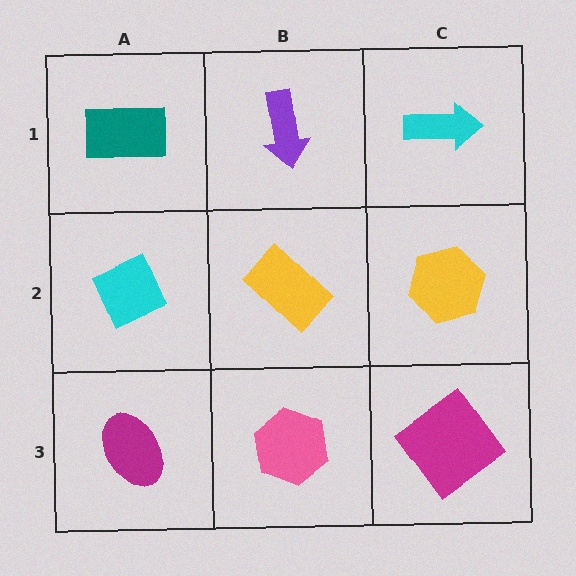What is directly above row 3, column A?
A cyan diamond.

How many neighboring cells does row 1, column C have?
2.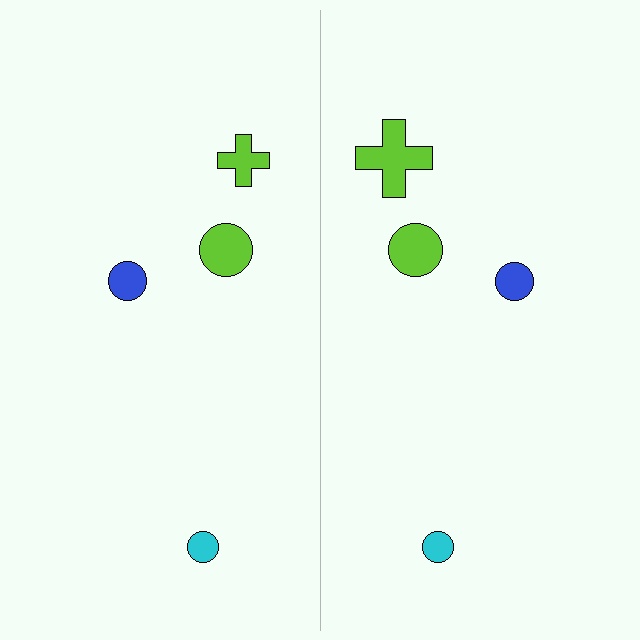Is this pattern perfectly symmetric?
No, the pattern is not perfectly symmetric. The lime cross on the right side has a different size than its mirror counterpart.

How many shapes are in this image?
There are 8 shapes in this image.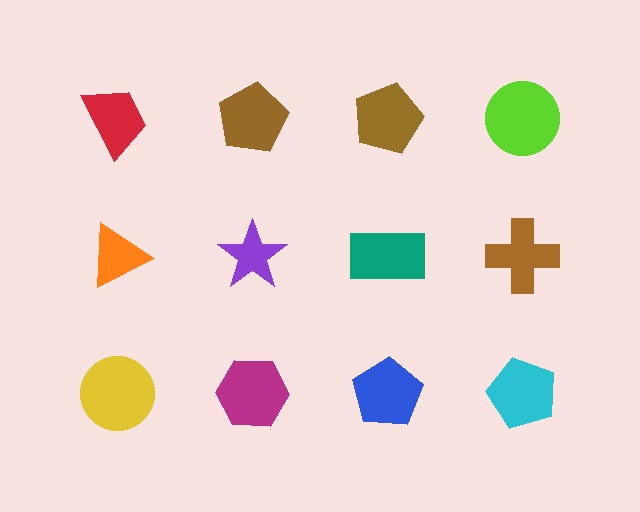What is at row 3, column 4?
A cyan pentagon.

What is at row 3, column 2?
A magenta hexagon.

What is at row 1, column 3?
A brown pentagon.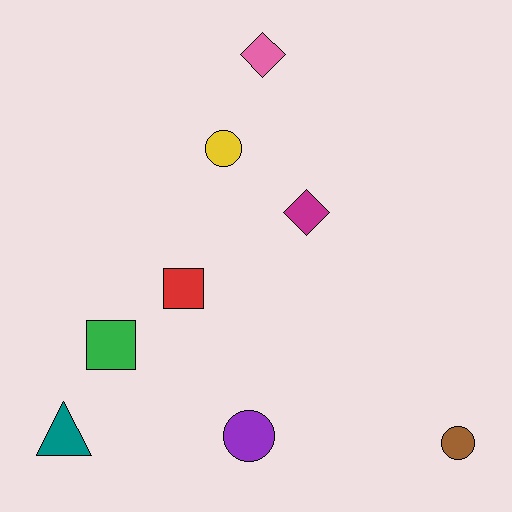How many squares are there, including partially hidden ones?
There are 2 squares.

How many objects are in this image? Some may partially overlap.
There are 8 objects.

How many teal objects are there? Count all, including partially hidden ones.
There is 1 teal object.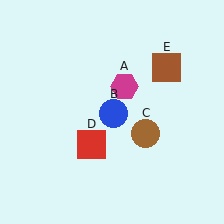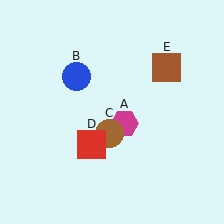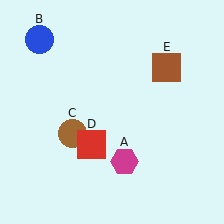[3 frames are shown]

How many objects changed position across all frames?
3 objects changed position: magenta hexagon (object A), blue circle (object B), brown circle (object C).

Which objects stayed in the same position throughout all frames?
Red square (object D) and brown square (object E) remained stationary.